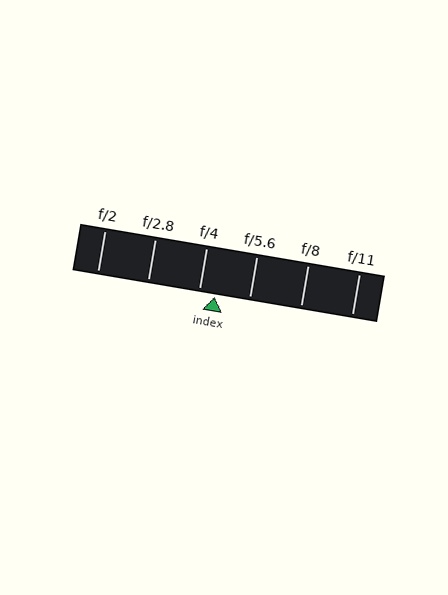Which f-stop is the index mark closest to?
The index mark is closest to f/4.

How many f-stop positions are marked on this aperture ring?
There are 6 f-stop positions marked.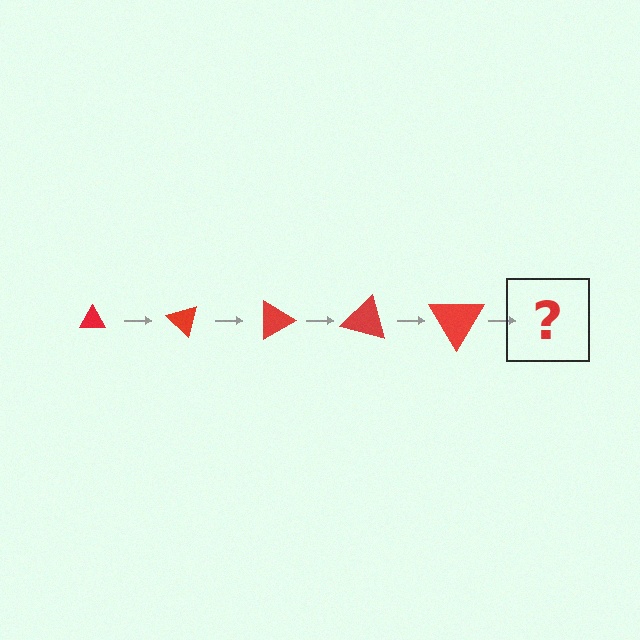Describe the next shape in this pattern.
It should be a triangle, larger than the previous one and rotated 225 degrees from the start.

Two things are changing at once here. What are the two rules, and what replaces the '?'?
The two rules are that the triangle grows larger each step and it rotates 45 degrees each step. The '?' should be a triangle, larger than the previous one and rotated 225 degrees from the start.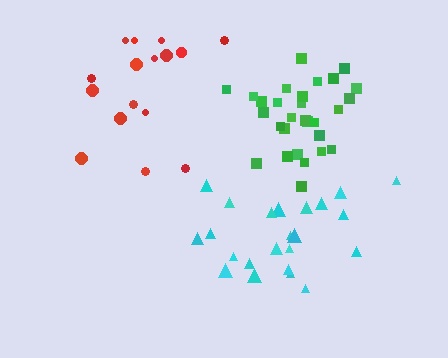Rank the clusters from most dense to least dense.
green, cyan, red.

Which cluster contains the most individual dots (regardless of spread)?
Green (29).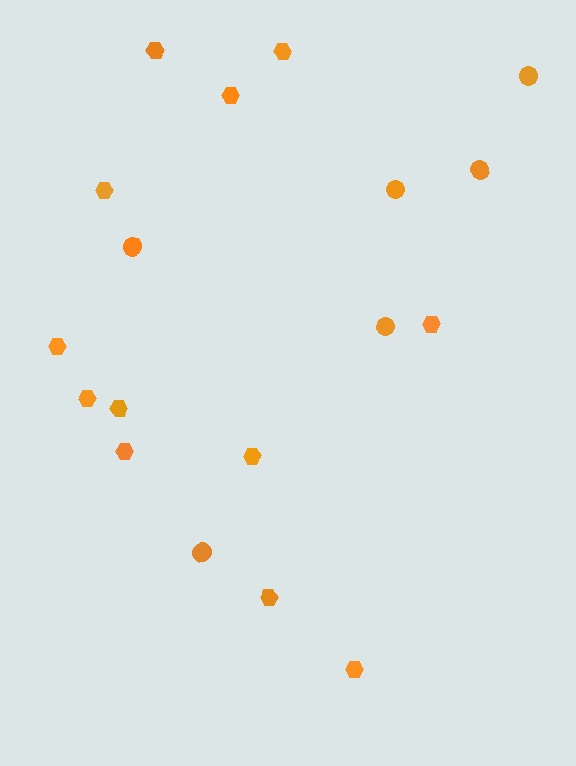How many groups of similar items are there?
There are 2 groups: one group of circles (6) and one group of hexagons (12).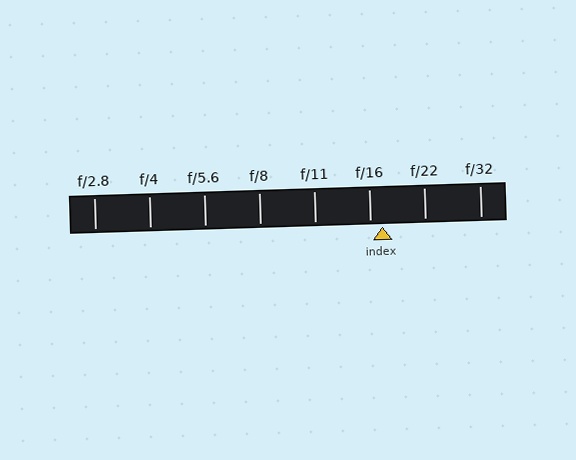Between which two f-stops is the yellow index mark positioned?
The index mark is between f/16 and f/22.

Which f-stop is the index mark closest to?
The index mark is closest to f/16.